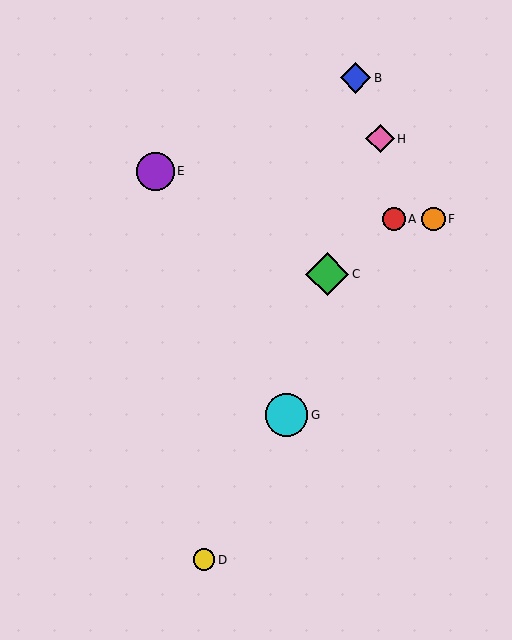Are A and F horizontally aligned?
Yes, both are at y≈219.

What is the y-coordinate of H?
Object H is at y≈139.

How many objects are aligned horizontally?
2 objects (A, F) are aligned horizontally.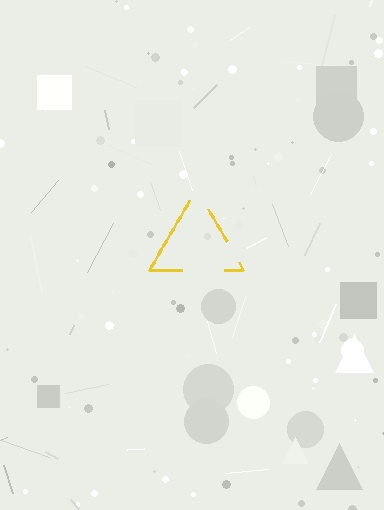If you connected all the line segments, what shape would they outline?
They would outline a triangle.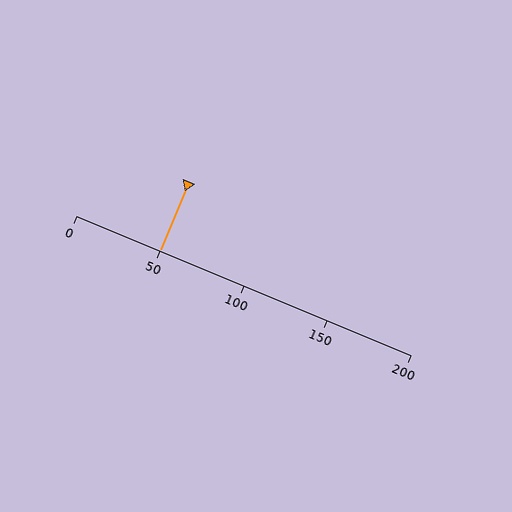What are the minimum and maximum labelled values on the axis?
The axis runs from 0 to 200.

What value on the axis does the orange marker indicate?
The marker indicates approximately 50.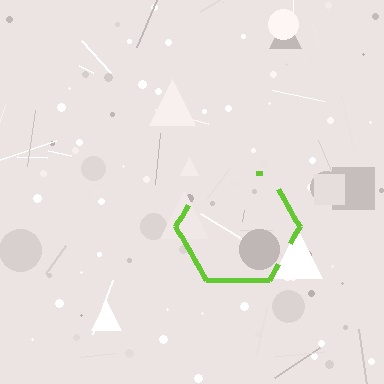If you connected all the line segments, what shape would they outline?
They would outline a hexagon.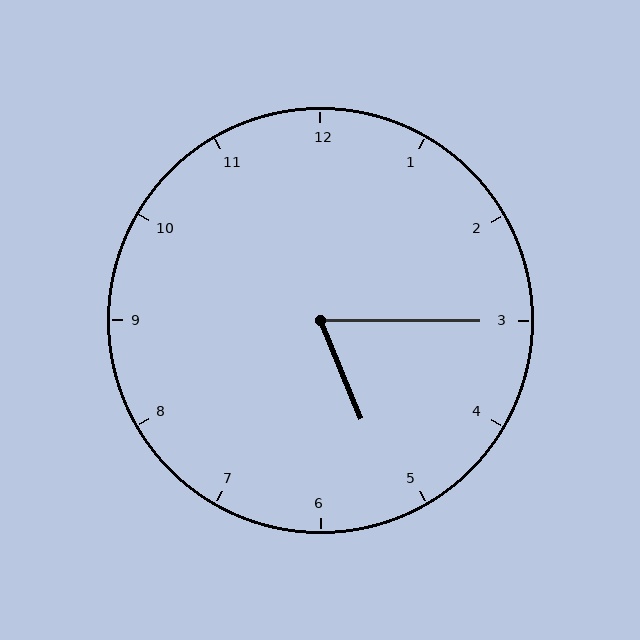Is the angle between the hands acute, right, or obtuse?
It is acute.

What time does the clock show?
5:15.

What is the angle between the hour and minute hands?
Approximately 68 degrees.